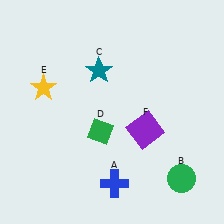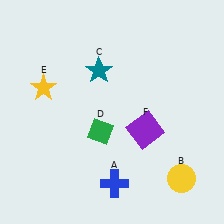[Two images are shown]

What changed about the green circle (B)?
In Image 1, B is green. In Image 2, it changed to yellow.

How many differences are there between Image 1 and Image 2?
There is 1 difference between the two images.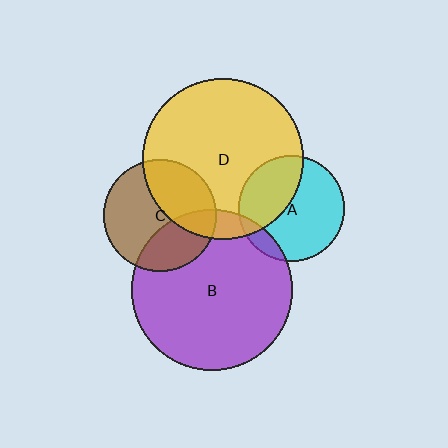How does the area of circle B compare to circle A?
Approximately 2.3 times.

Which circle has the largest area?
Circle B (purple).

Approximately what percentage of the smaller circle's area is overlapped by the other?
Approximately 30%.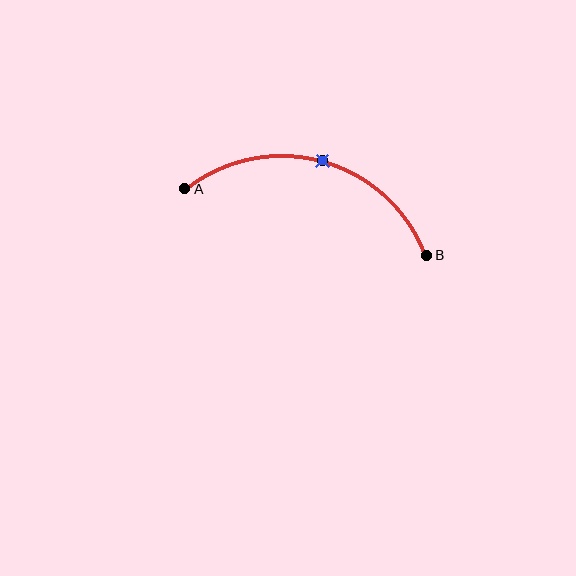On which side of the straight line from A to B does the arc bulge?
The arc bulges above the straight line connecting A and B.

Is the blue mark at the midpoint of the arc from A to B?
Yes. The blue mark lies on the arc at equal arc-length from both A and B — it is the arc midpoint.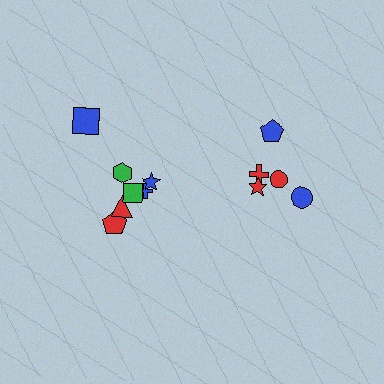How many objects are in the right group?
There are 5 objects.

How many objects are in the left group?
There are 7 objects.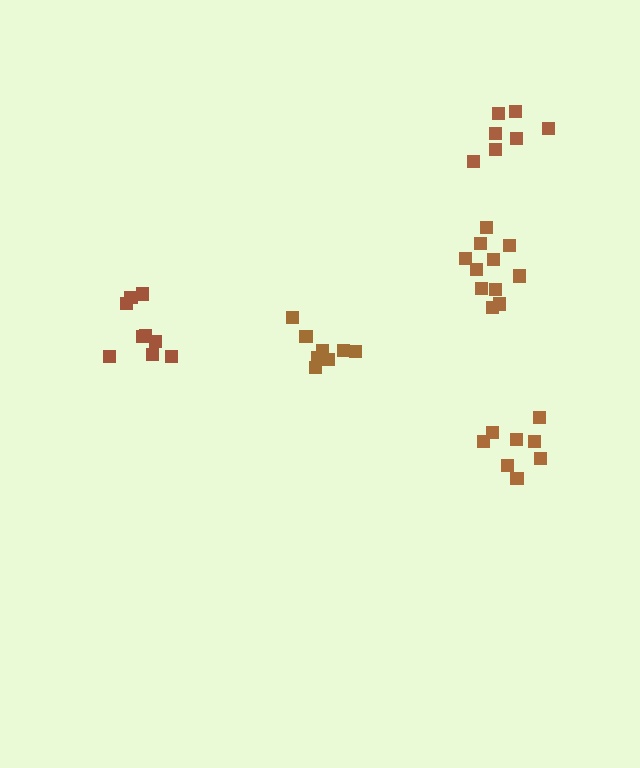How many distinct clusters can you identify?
There are 5 distinct clusters.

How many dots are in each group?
Group 1: 7 dots, Group 2: 9 dots, Group 3: 11 dots, Group 4: 9 dots, Group 5: 8 dots (44 total).